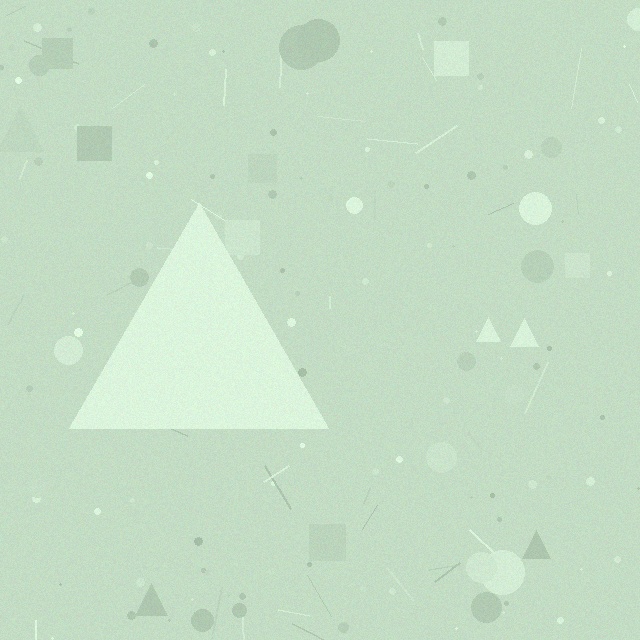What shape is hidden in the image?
A triangle is hidden in the image.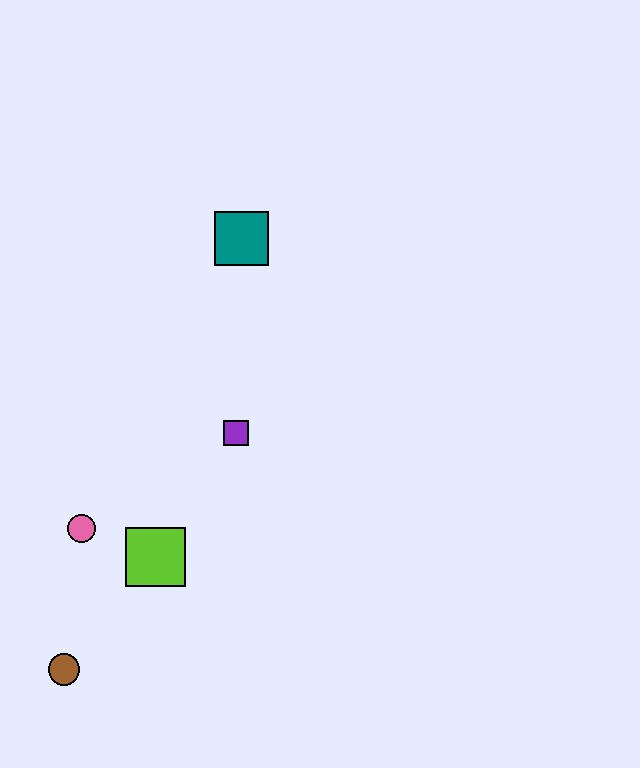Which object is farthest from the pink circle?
The teal square is farthest from the pink circle.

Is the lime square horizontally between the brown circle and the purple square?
Yes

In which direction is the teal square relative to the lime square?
The teal square is above the lime square.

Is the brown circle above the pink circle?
No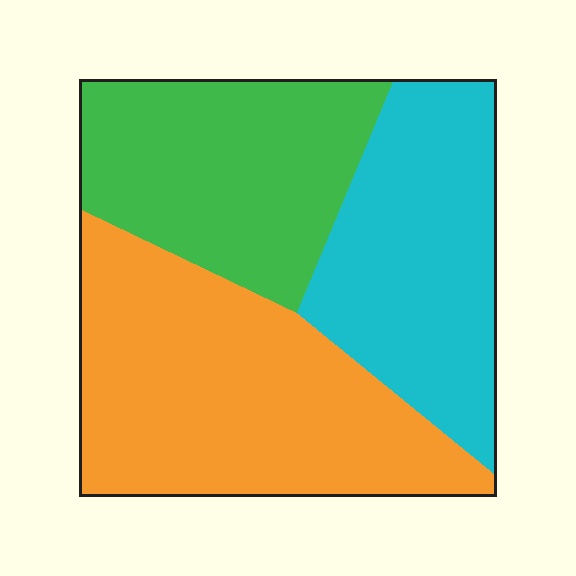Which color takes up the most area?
Orange, at roughly 40%.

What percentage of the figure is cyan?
Cyan covers about 30% of the figure.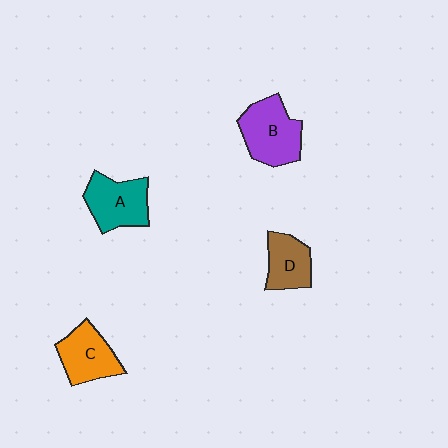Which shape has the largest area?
Shape B (purple).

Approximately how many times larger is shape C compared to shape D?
Approximately 1.2 times.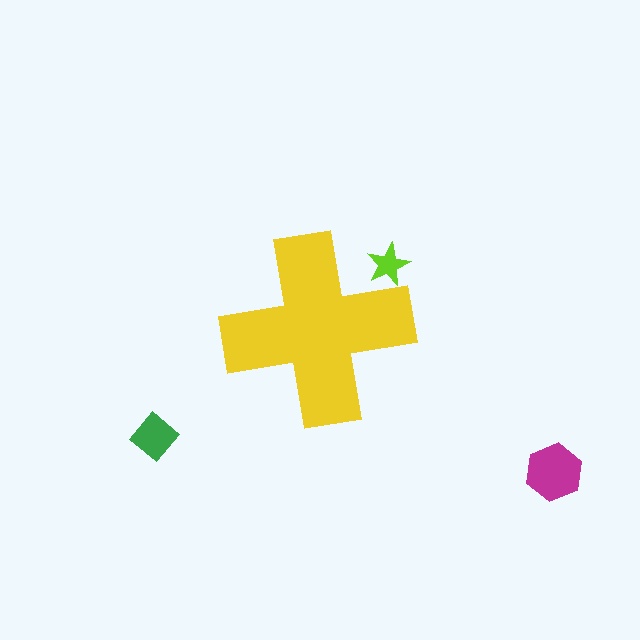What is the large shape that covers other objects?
A yellow cross.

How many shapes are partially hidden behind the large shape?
1 shape is partially hidden.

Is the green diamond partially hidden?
No, the green diamond is fully visible.